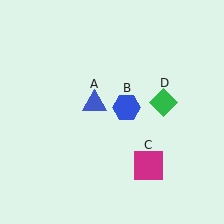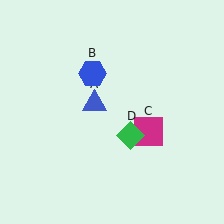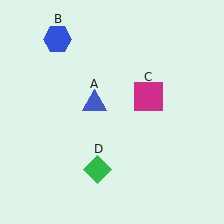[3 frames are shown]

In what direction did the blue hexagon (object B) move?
The blue hexagon (object B) moved up and to the left.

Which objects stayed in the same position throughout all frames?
Blue triangle (object A) remained stationary.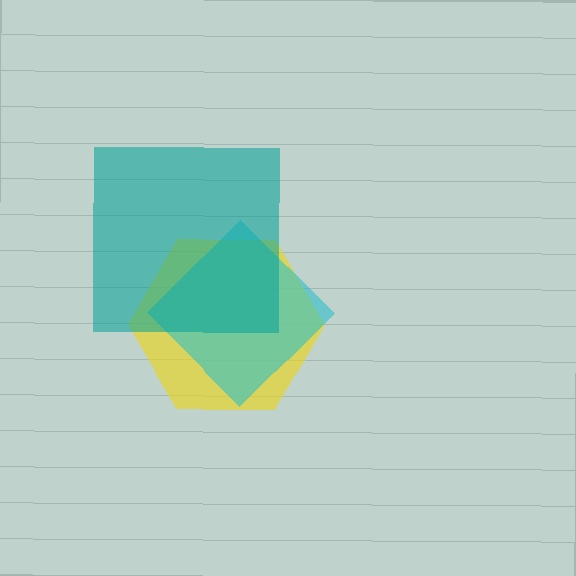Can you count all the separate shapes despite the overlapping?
Yes, there are 3 separate shapes.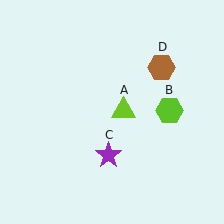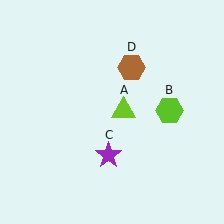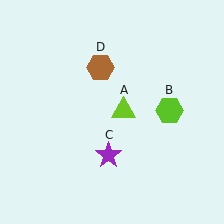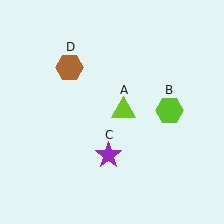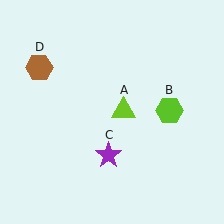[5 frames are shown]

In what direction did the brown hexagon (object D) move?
The brown hexagon (object D) moved left.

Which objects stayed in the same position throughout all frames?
Lime triangle (object A) and lime hexagon (object B) and purple star (object C) remained stationary.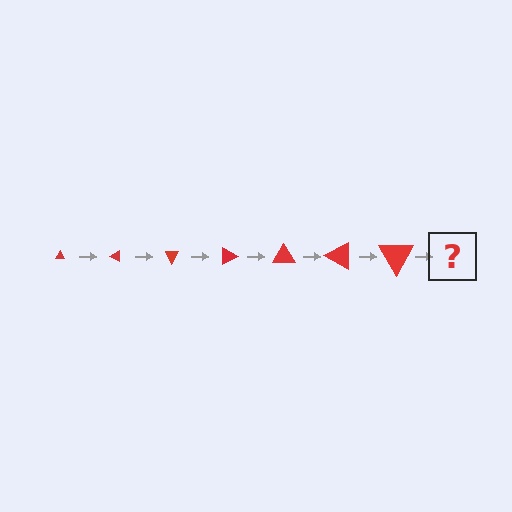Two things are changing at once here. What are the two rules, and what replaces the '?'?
The two rules are that the triangle grows larger each step and it rotates 30 degrees each step. The '?' should be a triangle, larger than the previous one and rotated 210 degrees from the start.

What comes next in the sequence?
The next element should be a triangle, larger than the previous one and rotated 210 degrees from the start.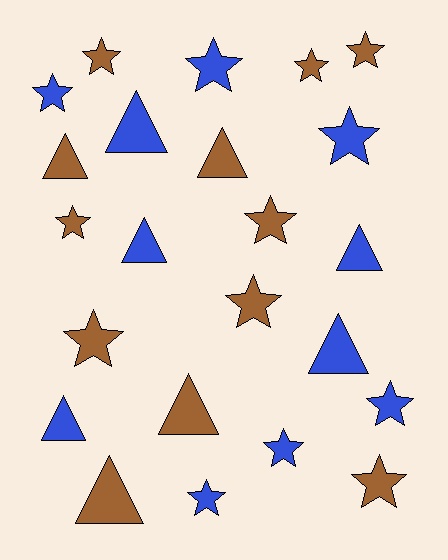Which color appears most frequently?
Brown, with 12 objects.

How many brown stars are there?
There are 8 brown stars.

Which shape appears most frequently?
Star, with 14 objects.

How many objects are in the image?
There are 23 objects.